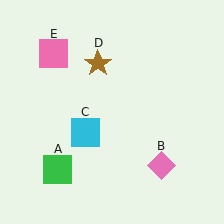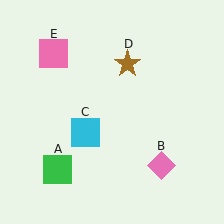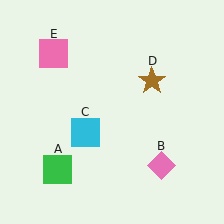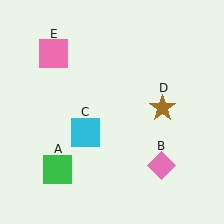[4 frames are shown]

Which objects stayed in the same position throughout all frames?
Green square (object A) and pink diamond (object B) and cyan square (object C) and pink square (object E) remained stationary.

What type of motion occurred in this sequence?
The brown star (object D) rotated clockwise around the center of the scene.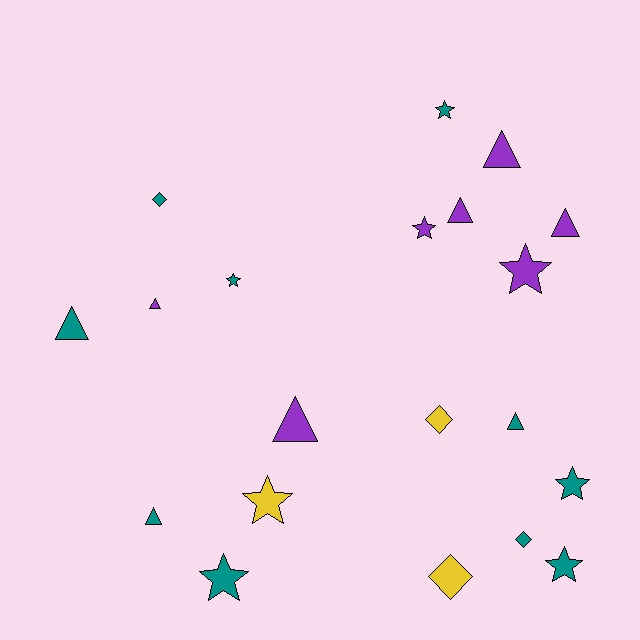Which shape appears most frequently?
Triangle, with 8 objects.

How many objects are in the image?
There are 20 objects.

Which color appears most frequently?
Teal, with 10 objects.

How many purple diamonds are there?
There are no purple diamonds.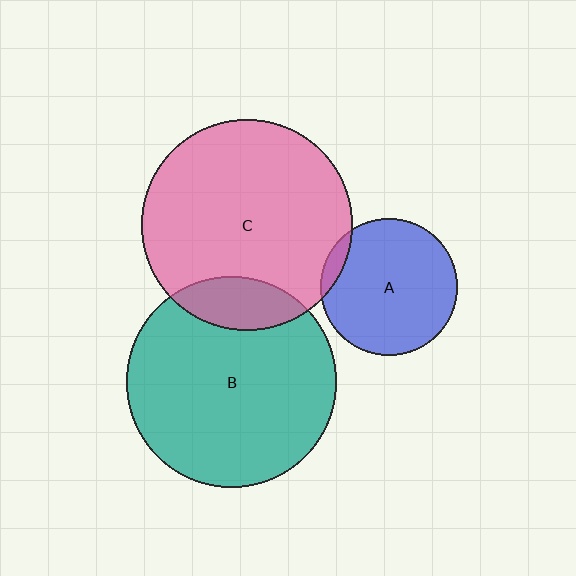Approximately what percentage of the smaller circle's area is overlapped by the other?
Approximately 15%.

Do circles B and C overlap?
Yes.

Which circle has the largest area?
Circle C (pink).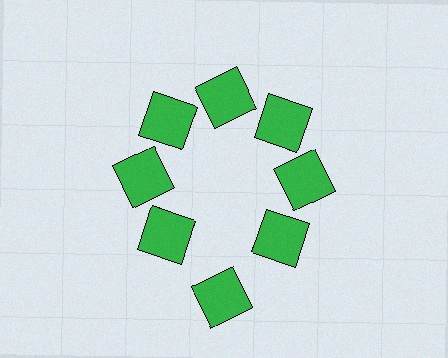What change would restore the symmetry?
The symmetry would be restored by moving it inward, back onto the ring so that all 8 squares sit at equal angles and equal distance from the center.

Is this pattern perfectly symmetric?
No. The 8 green squares are arranged in a ring, but one element near the 6 o'clock position is pushed outward from the center, breaking the 8-fold rotational symmetry.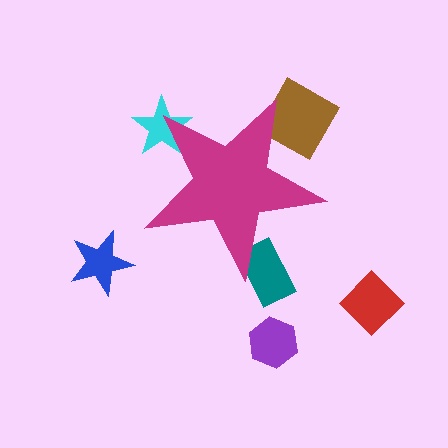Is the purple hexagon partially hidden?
No, the purple hexagon is fully visible.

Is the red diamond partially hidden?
No, the red diamond is fully visible.